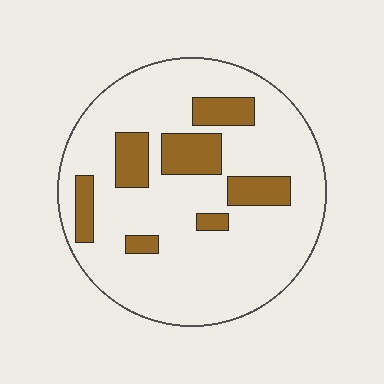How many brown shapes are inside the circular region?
7.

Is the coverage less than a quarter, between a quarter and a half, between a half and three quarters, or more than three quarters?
Less than a quarter.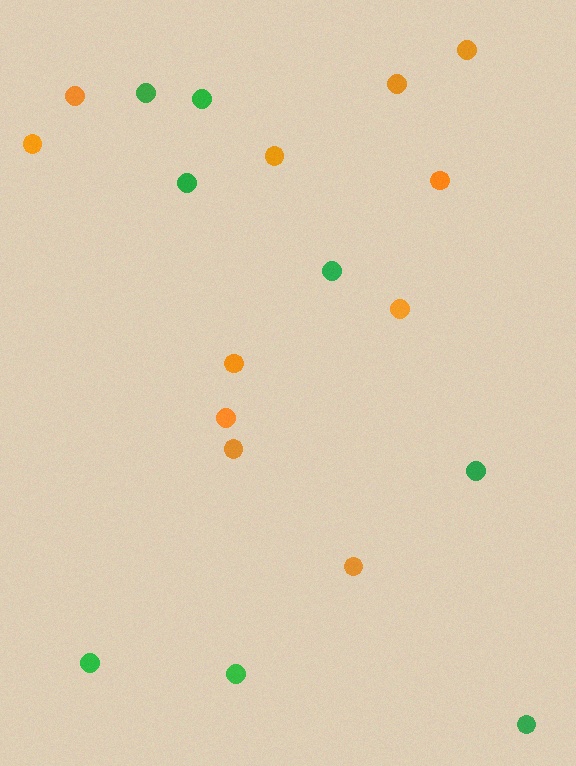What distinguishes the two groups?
There are 2 groups: one group of green circles (8) and one group of orange circles (11).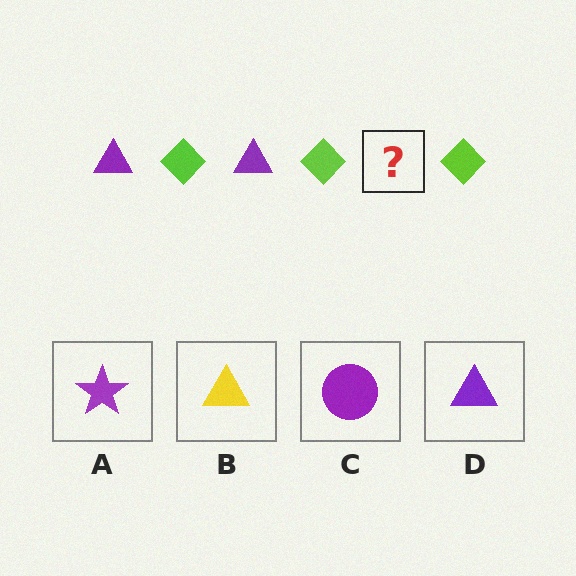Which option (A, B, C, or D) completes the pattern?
D.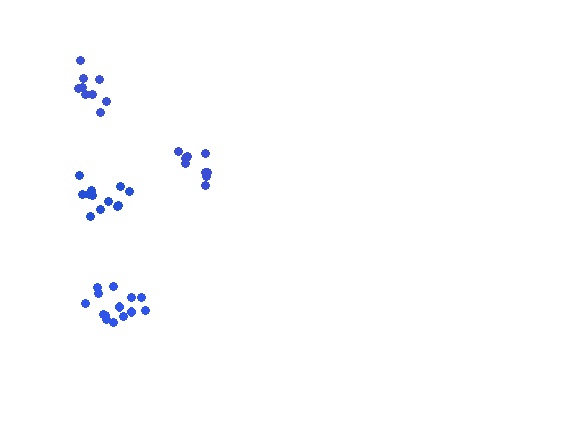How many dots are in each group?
Group 1: 14 dots, Group 2: 10 dots, Group 3: 9 dots, Group 4: 12 dots (45 total).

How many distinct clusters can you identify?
There are 4 distinct clusters.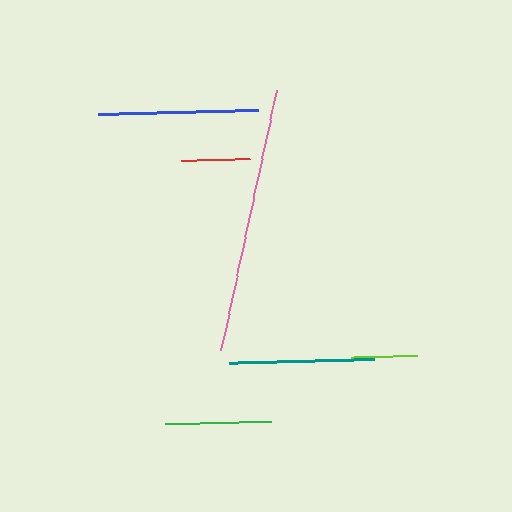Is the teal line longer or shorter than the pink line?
The pink line is longer than the teal line.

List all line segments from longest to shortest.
From longest to shortest: pink, blue, teal, green, red, lime.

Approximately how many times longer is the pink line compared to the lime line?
The pink line is approximately 4.0 times the length of the lime line.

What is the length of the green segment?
The green segment is approximately 106 pixels long.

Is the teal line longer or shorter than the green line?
The teal line is longer than the green line.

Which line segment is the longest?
The pink line is the longest at approximately 266 pixels.